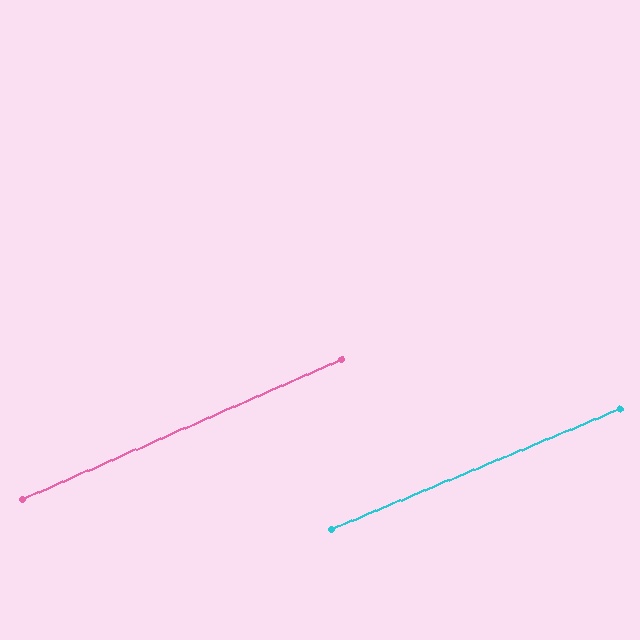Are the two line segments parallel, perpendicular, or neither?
Parallel — their directions differ by only 0.9°.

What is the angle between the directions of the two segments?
Approximately 1 degree.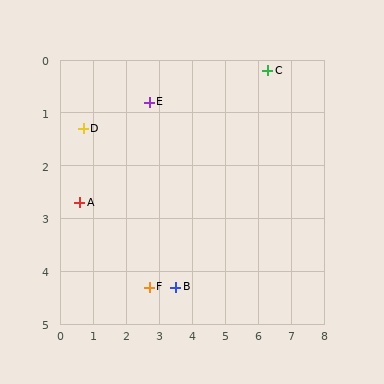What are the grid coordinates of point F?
Point F is at approximately (2.7, 4.3).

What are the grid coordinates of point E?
Point E is at approximately (2.7, 0.8).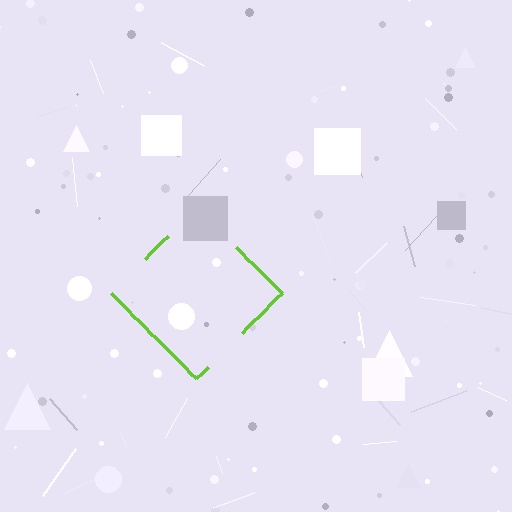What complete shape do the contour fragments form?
The contour fragments form a diamond.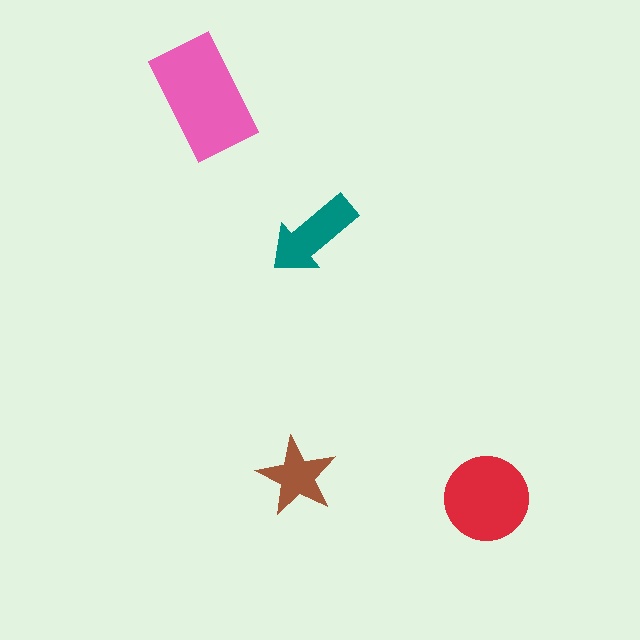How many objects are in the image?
There are 4 objects in the image.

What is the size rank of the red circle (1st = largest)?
2nd.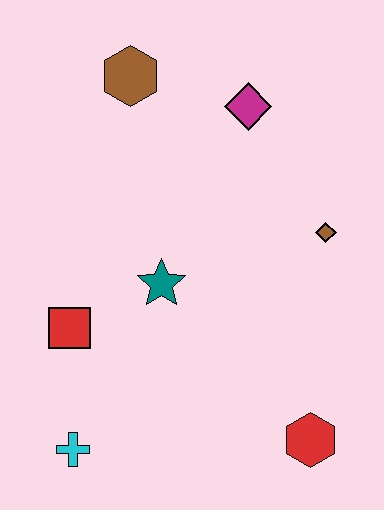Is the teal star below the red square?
No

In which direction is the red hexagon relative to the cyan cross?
The red hexagon is to the right of the cyan cross.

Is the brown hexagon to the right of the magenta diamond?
No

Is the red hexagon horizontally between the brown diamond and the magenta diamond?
Yes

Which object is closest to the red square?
The teal star is closest to the red square.